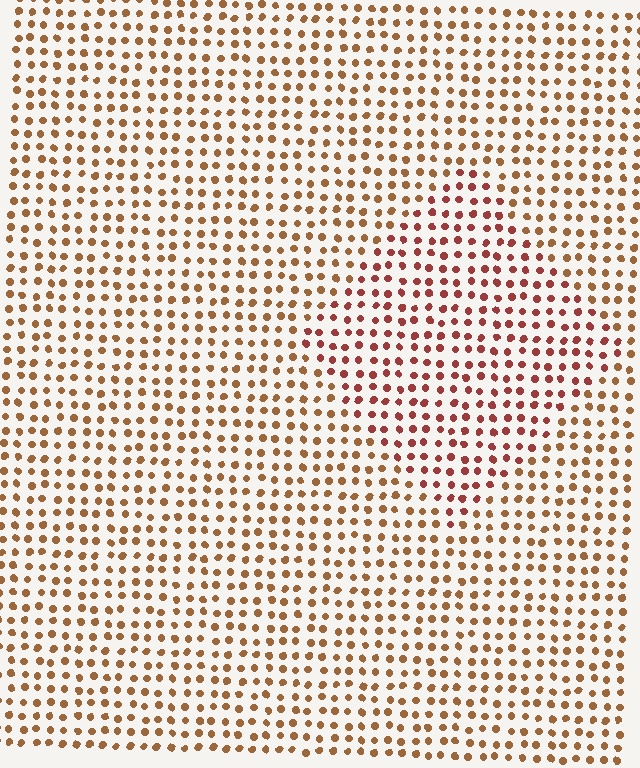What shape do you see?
I see a diamond.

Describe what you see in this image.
The image is filled with small brown elements in a uniform arrangement. A diamond-shaped region is visible where the elements are tinted to a slightly different hue, forming a subtle color boundary.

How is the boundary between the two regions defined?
The boundary is defined purely by a slight shift in hue (about 29 degrees). Spacing, size, and orientation are identical on both sides.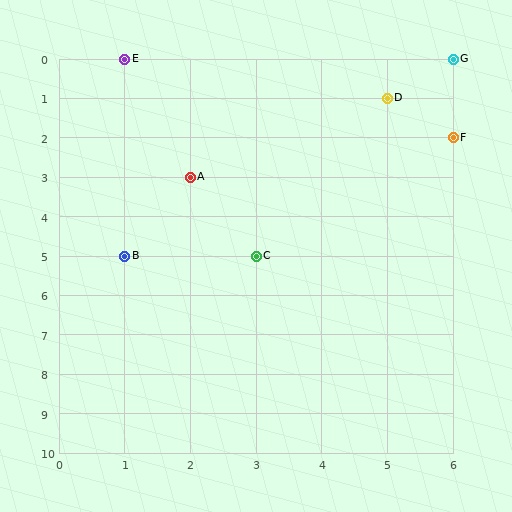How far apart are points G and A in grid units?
Points G and A are 4 columns and 3 rows apart (about 5.0 grid units diagonally).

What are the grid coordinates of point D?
Point D is at grid coordinates (5, 1).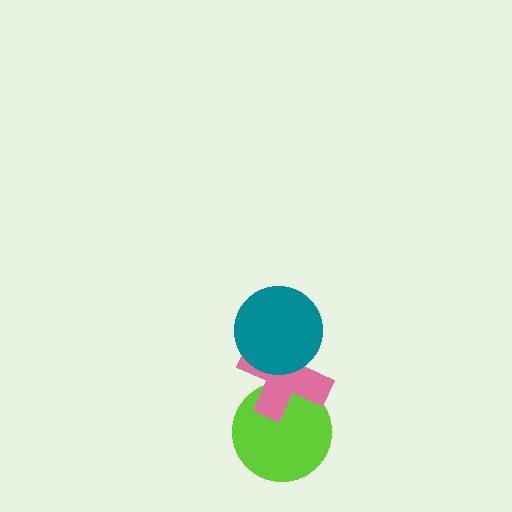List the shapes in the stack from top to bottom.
From top to bottom: the teal circle, the pink cross, the lime circle.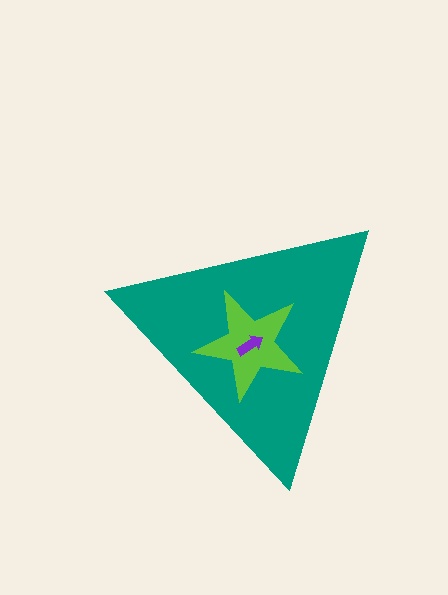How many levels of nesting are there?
3.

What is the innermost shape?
The purple arrow.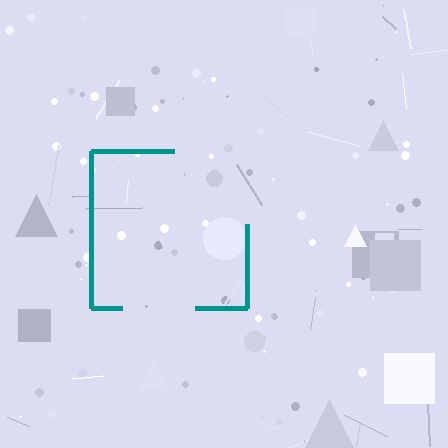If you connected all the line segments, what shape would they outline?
They would outline a square.